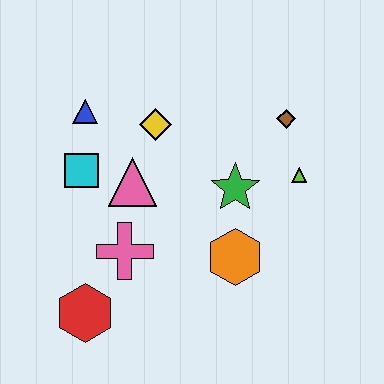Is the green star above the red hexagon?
Yes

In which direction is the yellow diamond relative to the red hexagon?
The yellow diamond is above the red hexagon.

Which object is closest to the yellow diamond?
The pink triangle is closest to the yellow diamond.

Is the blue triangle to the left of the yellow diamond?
Yes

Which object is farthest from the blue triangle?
The lime triangle is farthest from the blue triangle.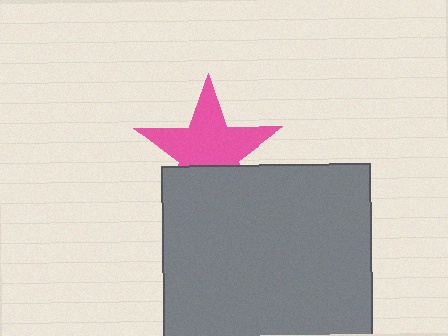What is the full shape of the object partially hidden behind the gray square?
The partially hidden object is a pink star.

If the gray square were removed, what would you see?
You would see the complete pink star.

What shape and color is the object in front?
The object in front is a gray square.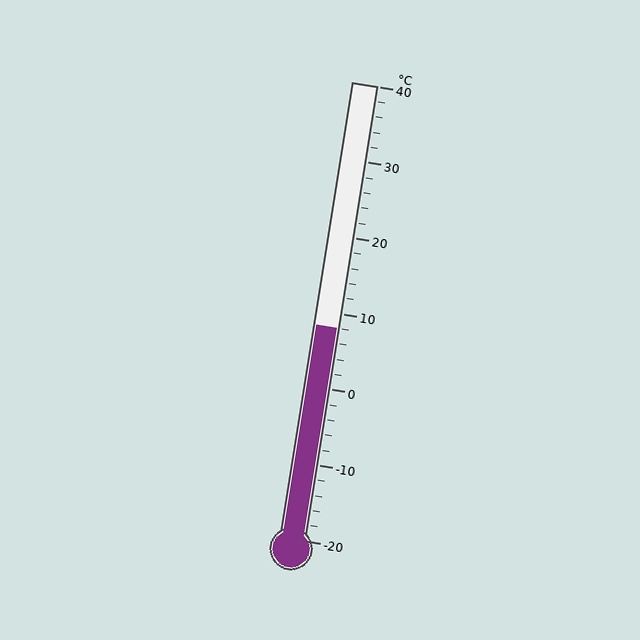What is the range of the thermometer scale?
The thermometer scale ranges from -20°C to 40°C.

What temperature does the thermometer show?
The thermometer shows approximately 8°C.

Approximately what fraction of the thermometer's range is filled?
The thermometer is filled to approximately 45% of its range.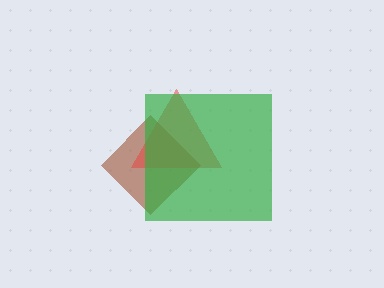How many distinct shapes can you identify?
There are 3 distinct shapes: a brown diamond, a red triangle, a green square.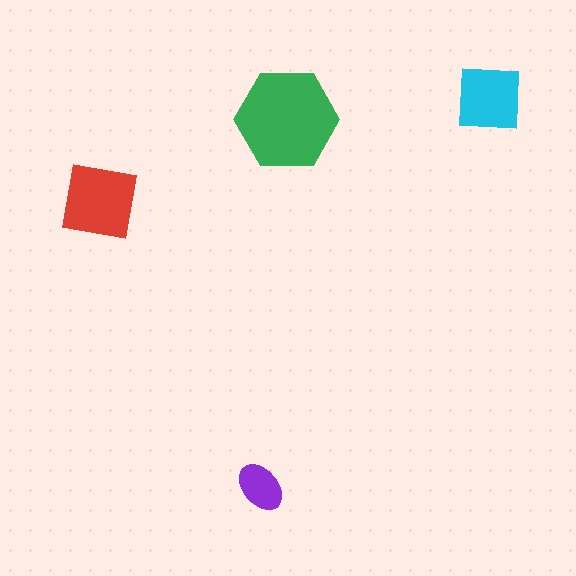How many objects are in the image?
There are 4 objects in the image.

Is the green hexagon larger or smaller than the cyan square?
Larger.